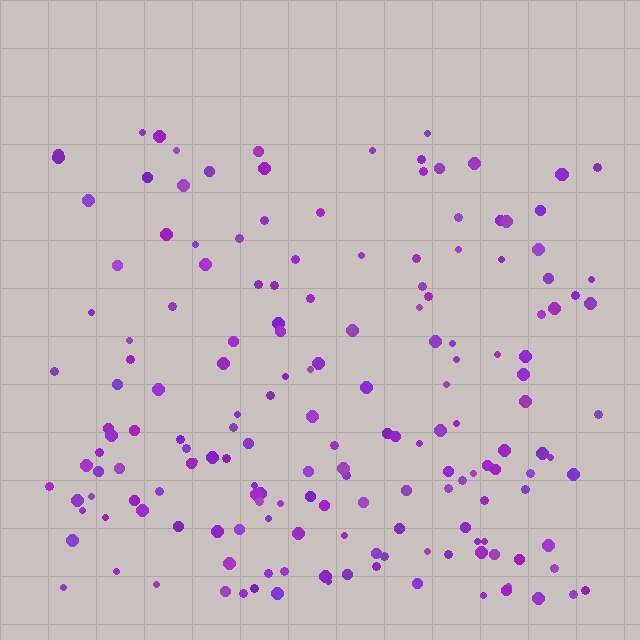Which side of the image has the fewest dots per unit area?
The top.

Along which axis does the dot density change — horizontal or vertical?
Vertical.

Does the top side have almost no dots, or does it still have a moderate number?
Still a moderate number, just noticeably fewer than the bottom.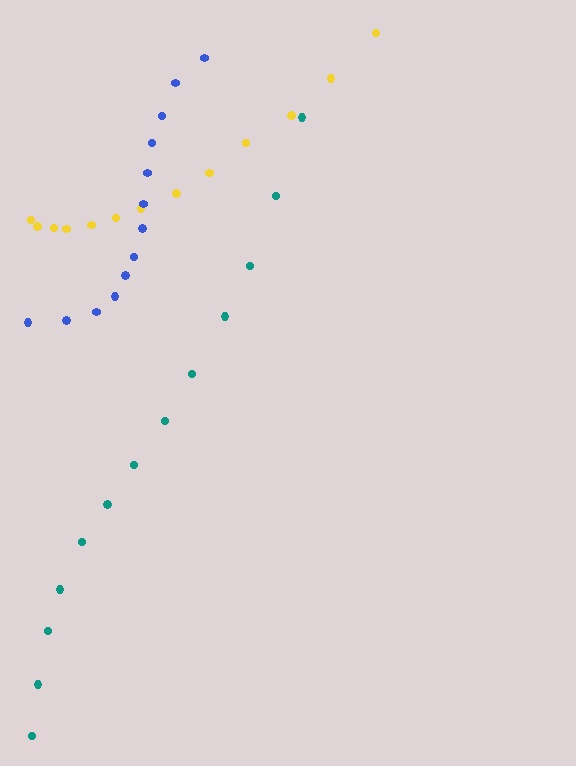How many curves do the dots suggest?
There are 3 distinct paths.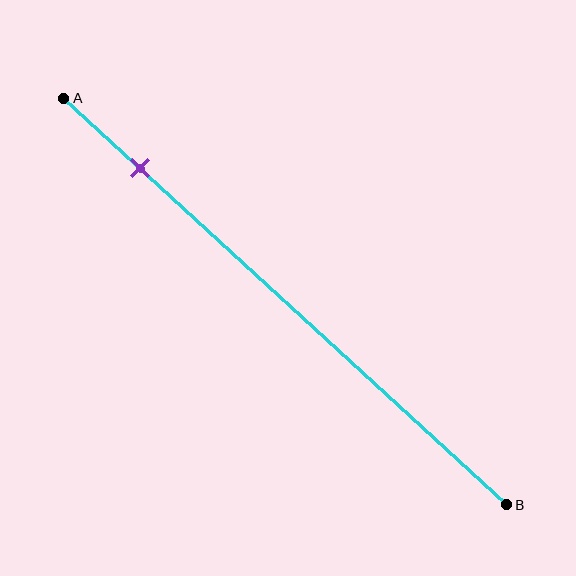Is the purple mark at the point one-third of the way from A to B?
No, the mark is at about 15% from A, not at the 33% one-third point.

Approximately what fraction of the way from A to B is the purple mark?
The purple mark is approximately 15% of the way from A to B.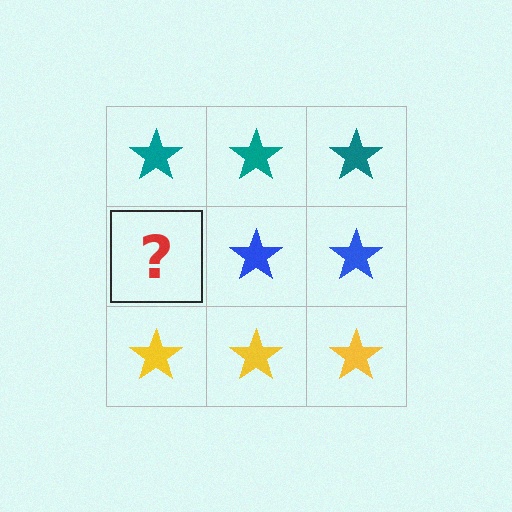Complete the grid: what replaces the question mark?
The question mark should be replaced with a blue star.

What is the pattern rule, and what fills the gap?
The rule is that each row has a consistent color. The gap should be filled with a blue star.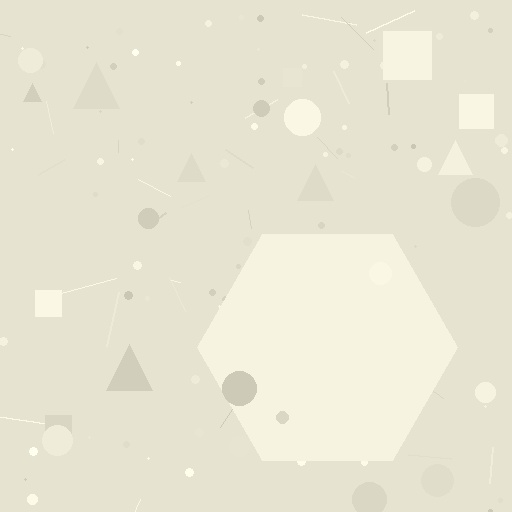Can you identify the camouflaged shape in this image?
The camouflaged shape is a hexagon.